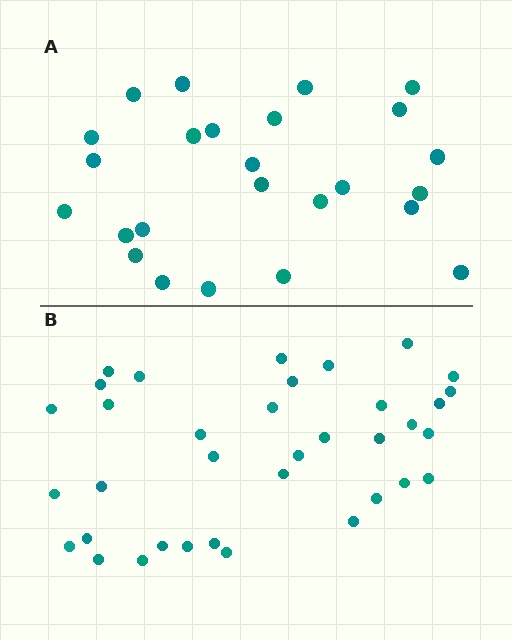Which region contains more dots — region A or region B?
Region B (the bottom region) has more dots.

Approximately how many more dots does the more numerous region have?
Region B has roughly 12 or so more dots than region A.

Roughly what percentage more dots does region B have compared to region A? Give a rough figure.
About 45% more.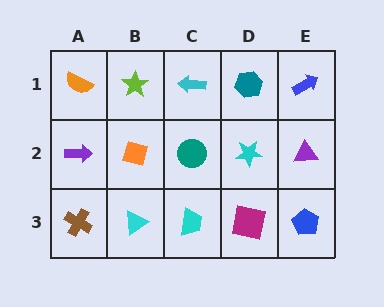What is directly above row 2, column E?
A blue arrow.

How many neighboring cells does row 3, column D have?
3.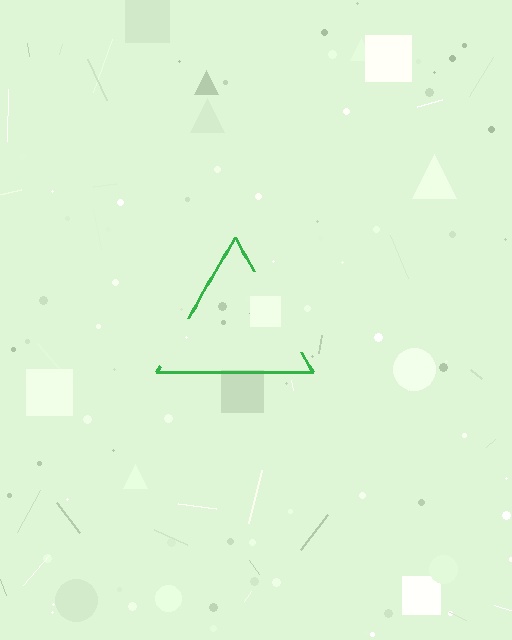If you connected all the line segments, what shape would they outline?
They would outline a triangle.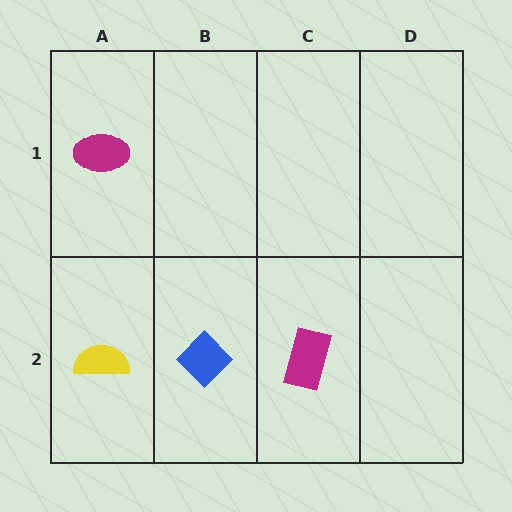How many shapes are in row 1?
1 shape.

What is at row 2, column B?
A blue diamond.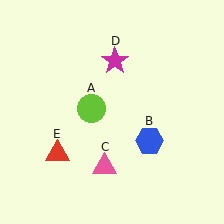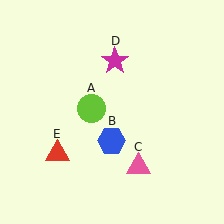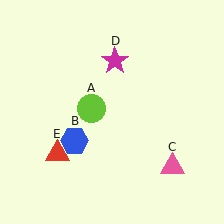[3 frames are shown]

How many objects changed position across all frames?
2 objects changed position: blue hexagon (object B), pink triangle (object C).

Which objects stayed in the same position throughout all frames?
Lime circle (object A) and magenta star (object D) and red triangle (object E) remained stationary.